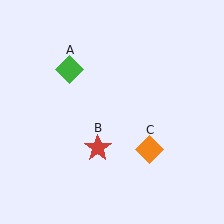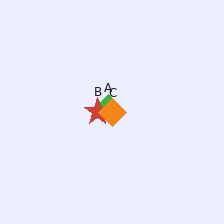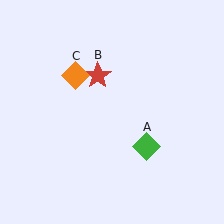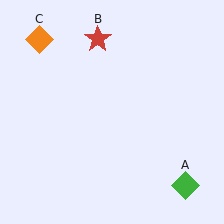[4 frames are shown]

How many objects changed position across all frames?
3 objects changed position: green diamond (object A), red star (object B), orange diamond (object C).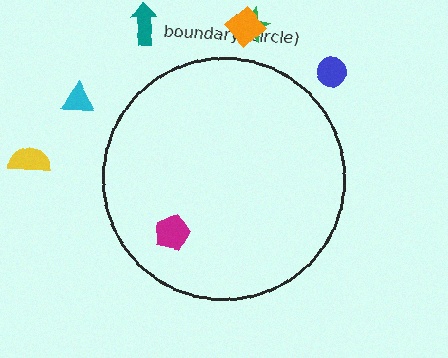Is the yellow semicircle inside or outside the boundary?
Outside.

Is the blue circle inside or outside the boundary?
Outside.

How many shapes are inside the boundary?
1 inside, 6 outside.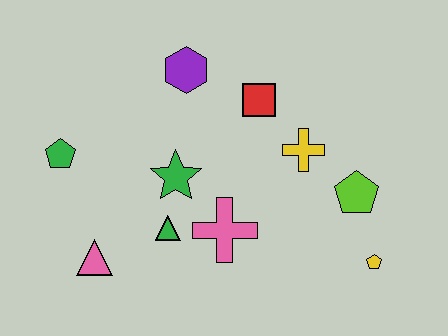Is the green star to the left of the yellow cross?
Yes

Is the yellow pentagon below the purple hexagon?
Yes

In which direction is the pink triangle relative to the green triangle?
The pink triangle is to the left of the green triangle.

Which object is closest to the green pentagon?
The pink triangle is closest to the green pentagon.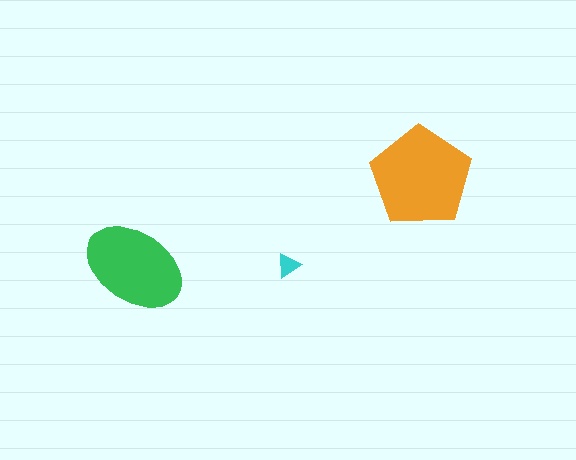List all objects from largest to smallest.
The orange pentagon, the green ellipse, the cyan triangle.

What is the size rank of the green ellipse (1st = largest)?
2nd.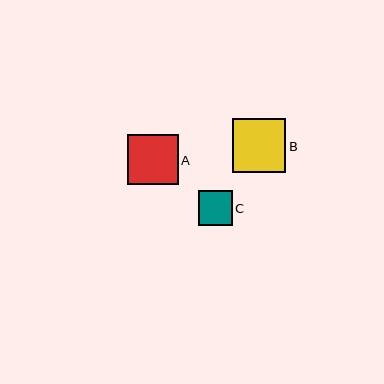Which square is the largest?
Square B is the largest with a size of approximately 54 pixels.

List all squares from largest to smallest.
From largest to smallest: B, A, C.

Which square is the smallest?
Square C is the smallest with a size of approximately 34 pixels.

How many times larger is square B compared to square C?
Square B is approximately 1.6 times the size of square C.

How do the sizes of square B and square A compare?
Square B and square A are approximately the same size.